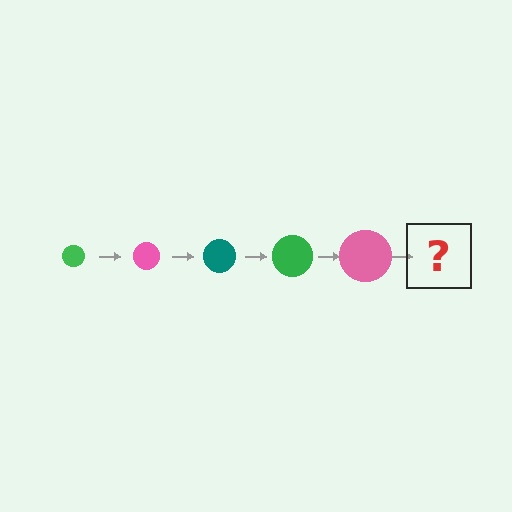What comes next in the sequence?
The next element should be a teal circle, larger than the previous one.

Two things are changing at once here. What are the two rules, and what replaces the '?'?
The two rules are that the circle grows larger each step and the color cycles through green, pink, and teal. The '?' should be a teal circle, larger than the previous one.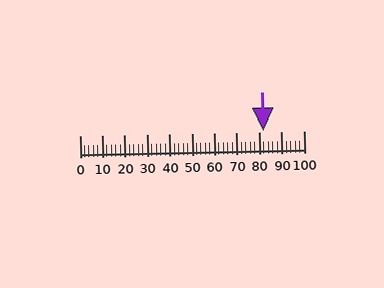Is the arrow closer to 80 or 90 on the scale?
The arrow is closer to 80.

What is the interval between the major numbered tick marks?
The major tick marks are spaced 10 units apart.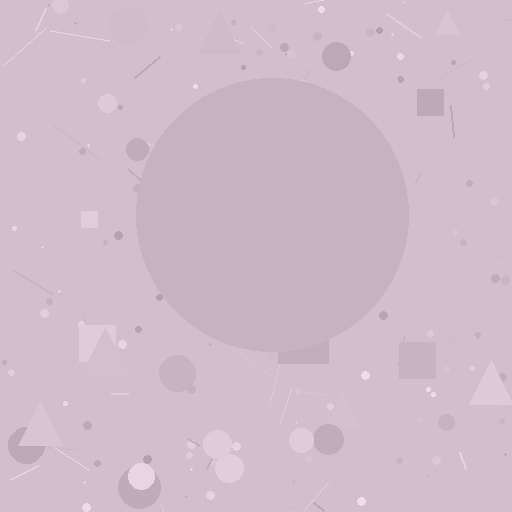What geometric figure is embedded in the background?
A circle is embedded in the background.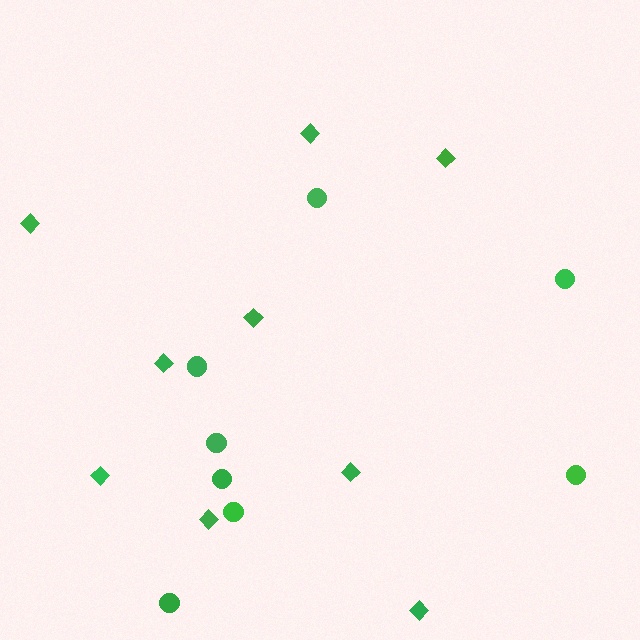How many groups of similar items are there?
There are 2 groups: one group of circles (8) and one group of diamonds (9).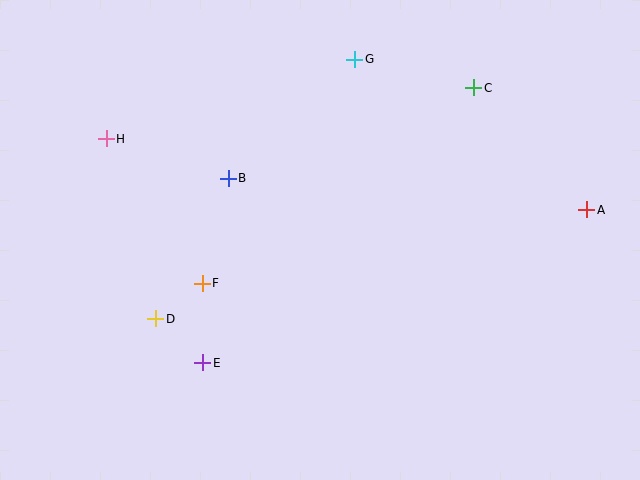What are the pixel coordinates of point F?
Point F is at (202, 283).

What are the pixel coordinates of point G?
Point G is at (355, 59).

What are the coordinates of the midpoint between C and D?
The midpoint between C and D is at (315, 203).